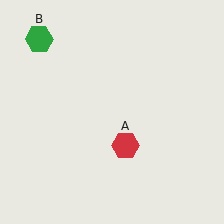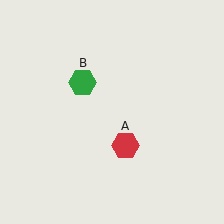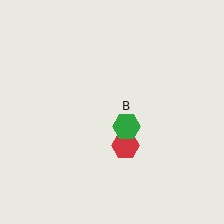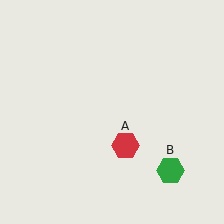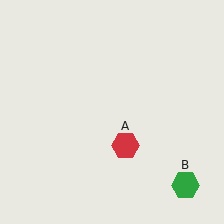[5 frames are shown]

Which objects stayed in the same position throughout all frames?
Red hexagon (object A) remained stationary.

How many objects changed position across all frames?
1 object changed position: green hexagon (object B).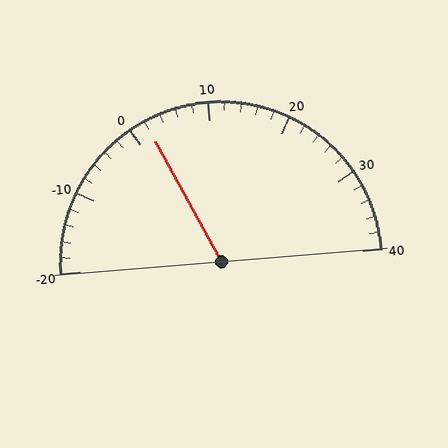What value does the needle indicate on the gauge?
The needle indicates approximately 2.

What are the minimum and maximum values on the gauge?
The gauge ranges from -20 to 40.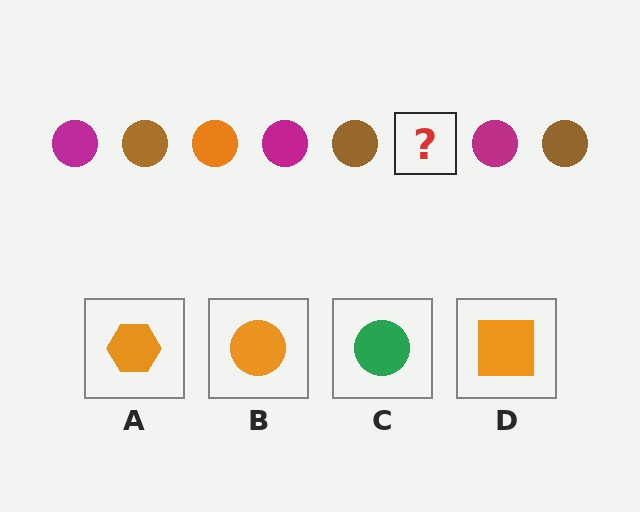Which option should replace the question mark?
Option B.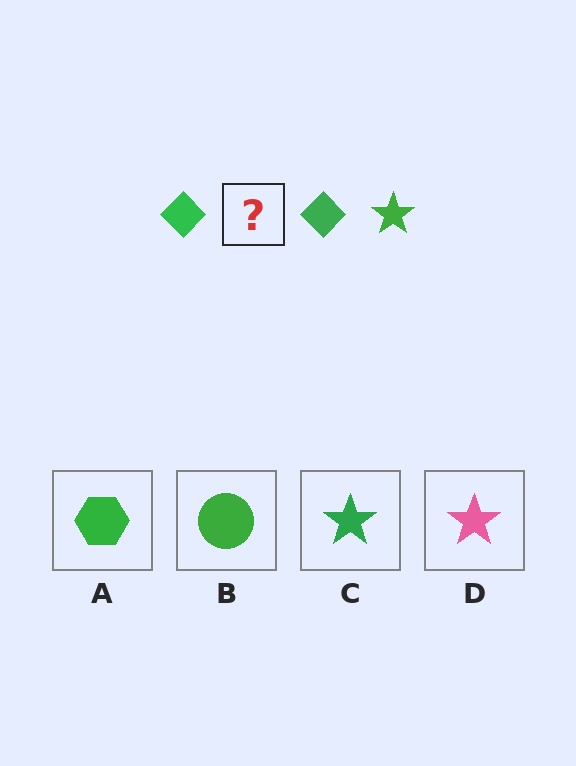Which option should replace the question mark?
Option C.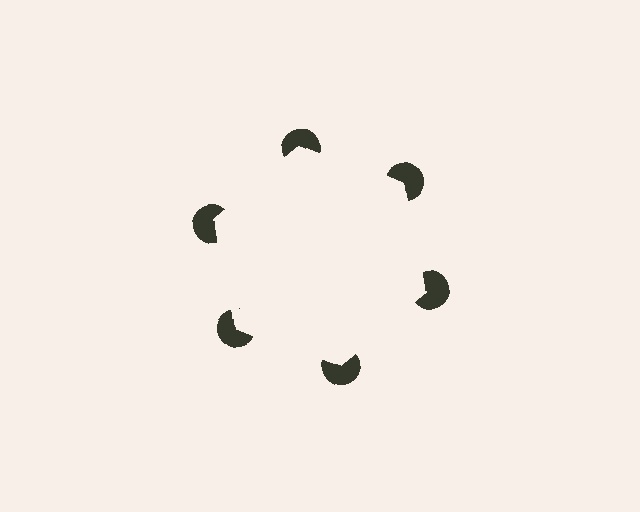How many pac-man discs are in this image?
There are 6 — one at each vertex of the illusory hexagon.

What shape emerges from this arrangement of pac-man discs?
An illusory hexagon — its edges are inferred from the aligned wedge cuts in the pac-man discs, not physically drawn.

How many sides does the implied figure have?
6 sides.